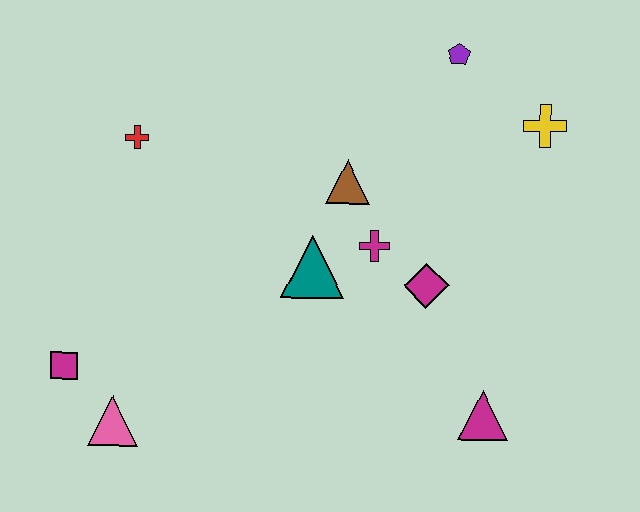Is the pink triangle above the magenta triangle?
No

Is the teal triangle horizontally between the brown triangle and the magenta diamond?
No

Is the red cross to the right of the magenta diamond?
No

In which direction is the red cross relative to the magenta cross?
The red cross is to the left of the magenta cross.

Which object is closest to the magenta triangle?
The magenta diamond is closest to the magenta triangle.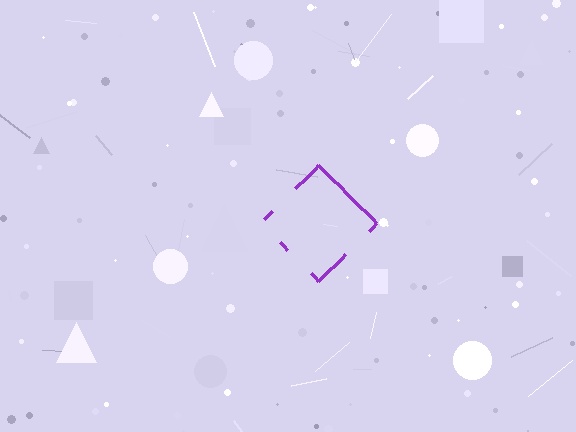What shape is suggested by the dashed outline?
The dashed outline suggests a diamond.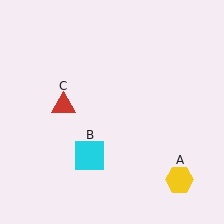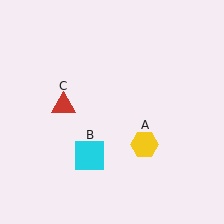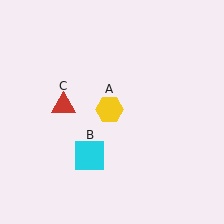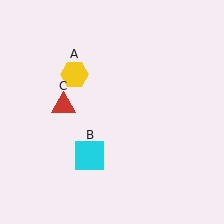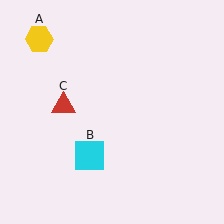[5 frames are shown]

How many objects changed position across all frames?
1 object changed position: yellow hexagon (object A).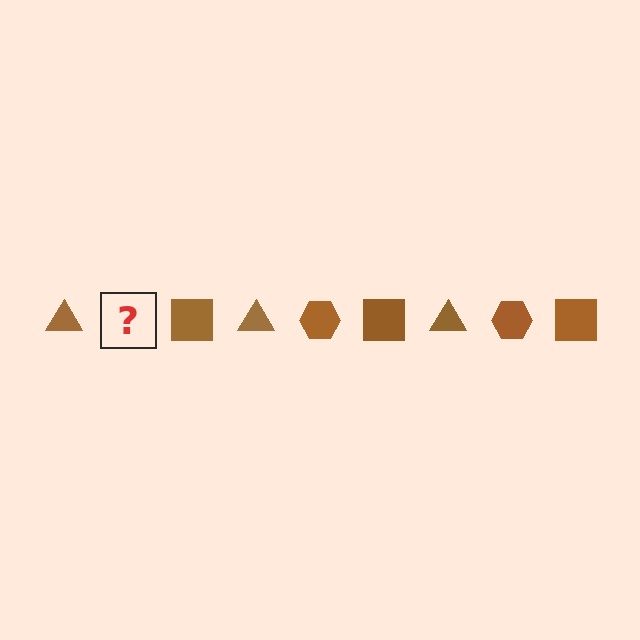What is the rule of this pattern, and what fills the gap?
The rule is that the pattern cycles through triangle, hexagon, square shapes in brown. The gap should be filled with a brown hexagon.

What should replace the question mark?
The question mark should be replaced with a brown hexagon.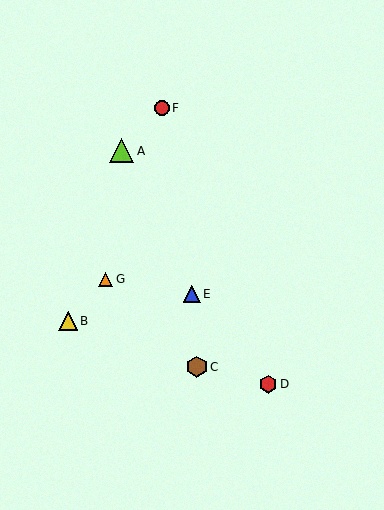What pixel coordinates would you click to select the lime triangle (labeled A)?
Click at (122, 151) to select the lime triangle A.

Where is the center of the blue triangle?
The center of the blue triangle is at (192, 294).